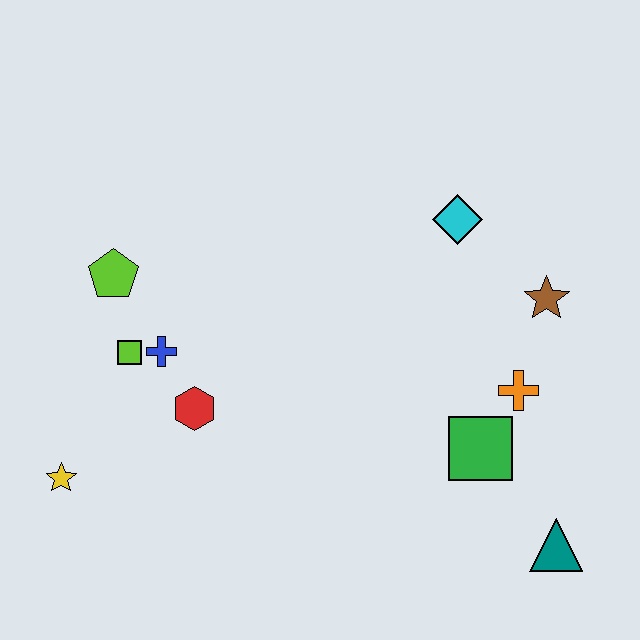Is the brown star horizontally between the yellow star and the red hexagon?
No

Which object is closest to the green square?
The orange cross is closest to the green square.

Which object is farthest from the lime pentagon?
The teal triangle is farthest from the lime pentagon.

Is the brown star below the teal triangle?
No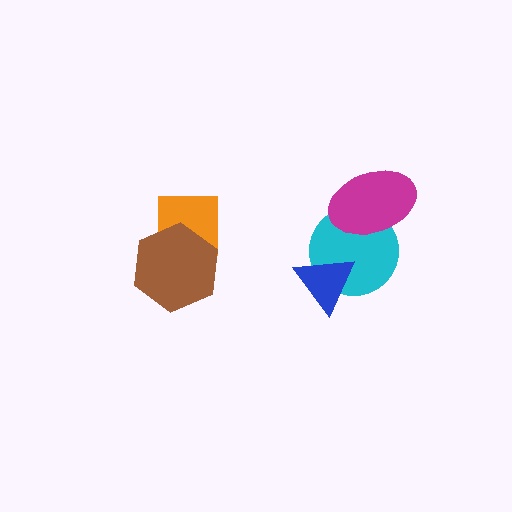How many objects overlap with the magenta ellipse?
1 object overlaps with the magenta ellipse.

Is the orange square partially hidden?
Yes, it is partially covered by another shape.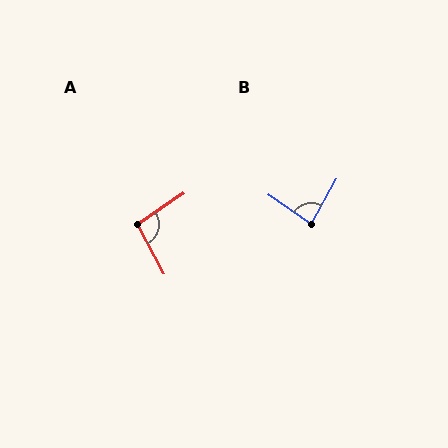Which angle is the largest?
A, at approximately 96 degrees.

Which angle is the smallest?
B, at approximately 84 degrees.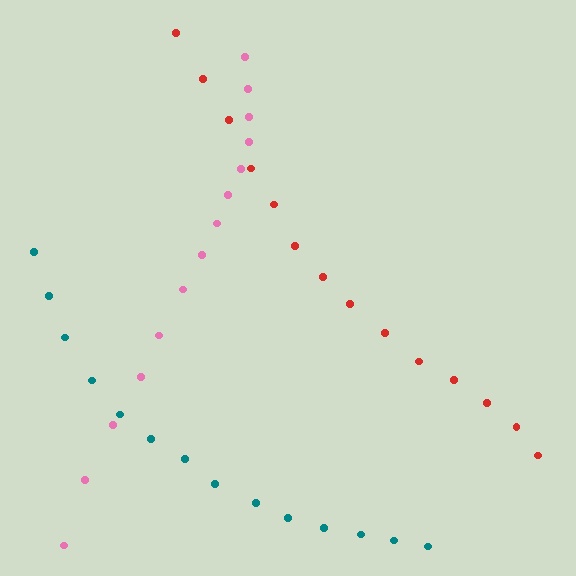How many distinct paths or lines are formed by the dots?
There are 3 distinct paths.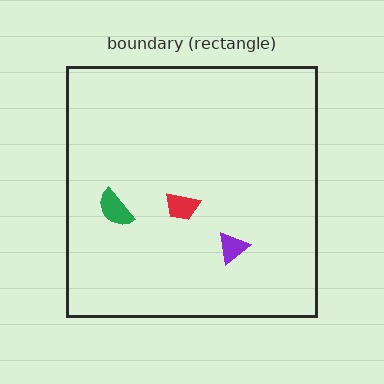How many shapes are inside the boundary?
3 inside, 0 outside.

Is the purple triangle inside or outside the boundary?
Inside.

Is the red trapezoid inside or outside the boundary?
Inside.